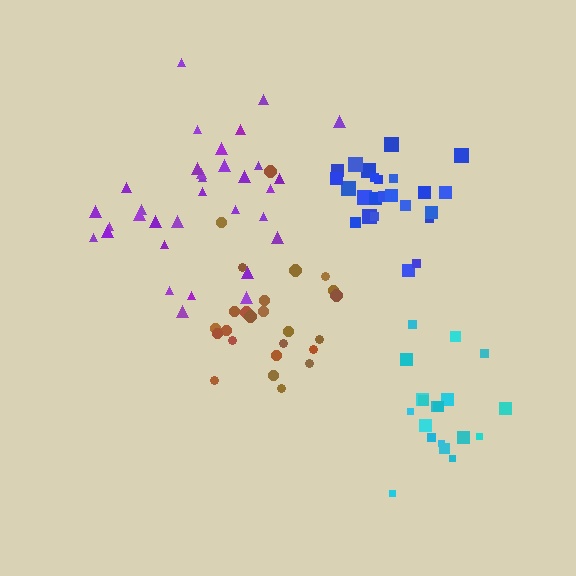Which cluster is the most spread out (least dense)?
Purple.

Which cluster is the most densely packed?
Blue.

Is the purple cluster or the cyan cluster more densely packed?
Cyan.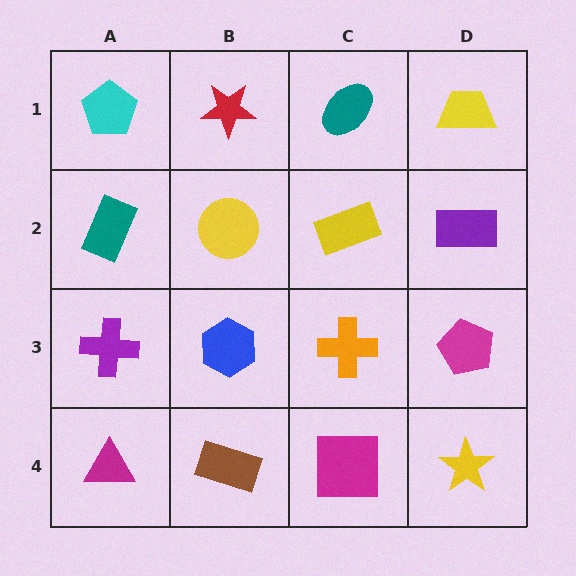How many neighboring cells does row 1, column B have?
3.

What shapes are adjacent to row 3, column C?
A yellow rectangle (row 2, column C), a magenta square (row 4, column C), a blue hexagon (row 3, column B), a magenta pentagon (row 3, column D).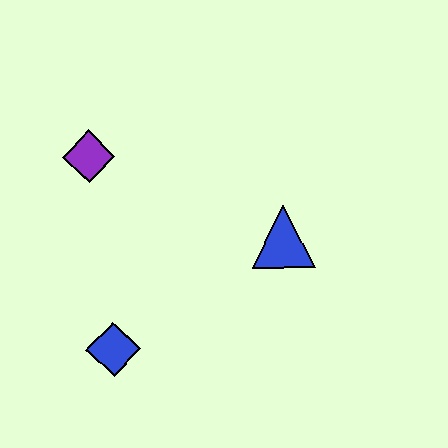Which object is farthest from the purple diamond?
The blue triangle is farthest from the purple diamond.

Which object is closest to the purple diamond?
The blue diamond is closest to the purple diamond.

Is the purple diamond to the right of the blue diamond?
No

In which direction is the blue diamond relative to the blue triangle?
The blue diamond is to the left of the blue triangle.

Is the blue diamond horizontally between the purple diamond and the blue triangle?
Yes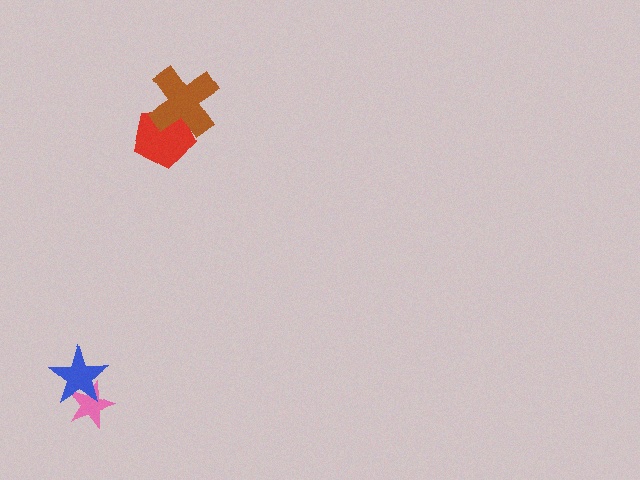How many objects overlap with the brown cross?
1 object overlaps with the brown cross.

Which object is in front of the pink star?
The blue star is in front of the pink star.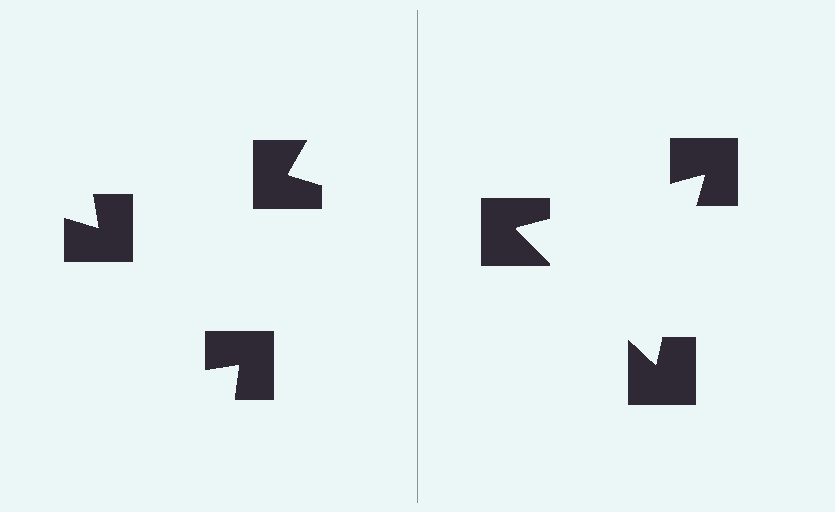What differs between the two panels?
The notched squares are positioned identically on both sides; only the wedge orientations differ. On the right they align to a triangle; on the left they are misaligned.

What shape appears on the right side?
An illusory triangle.